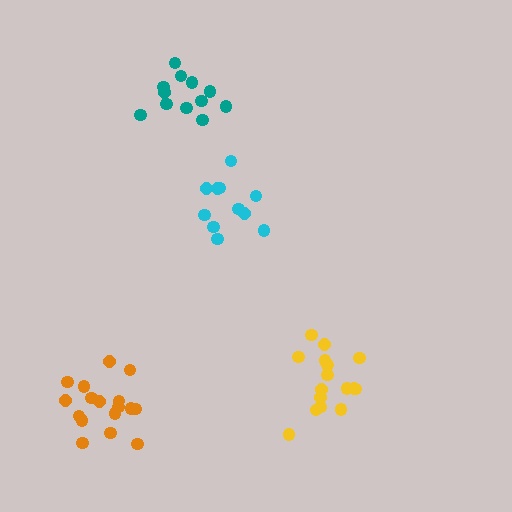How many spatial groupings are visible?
There are 4 spatial groupings.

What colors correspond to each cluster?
The clusters are colored: teal, orange, cyan, yellow.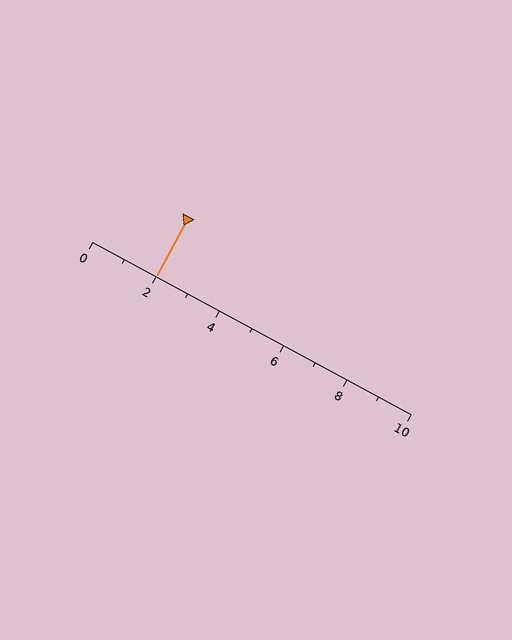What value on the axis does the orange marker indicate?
The marker indicates approximately 2.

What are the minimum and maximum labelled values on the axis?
The axis runs from 0 to 10.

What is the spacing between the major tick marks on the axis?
The major ticks are spaced 2 apart.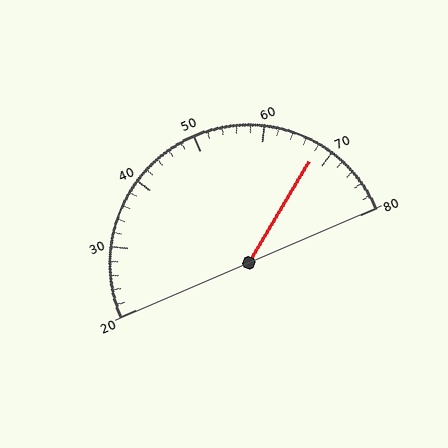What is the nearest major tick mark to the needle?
The nearest major tick mark is 70.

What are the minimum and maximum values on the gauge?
The gauge ranges from 20 to 80.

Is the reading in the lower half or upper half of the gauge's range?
The reading is in the upper half of the range (20 to 80).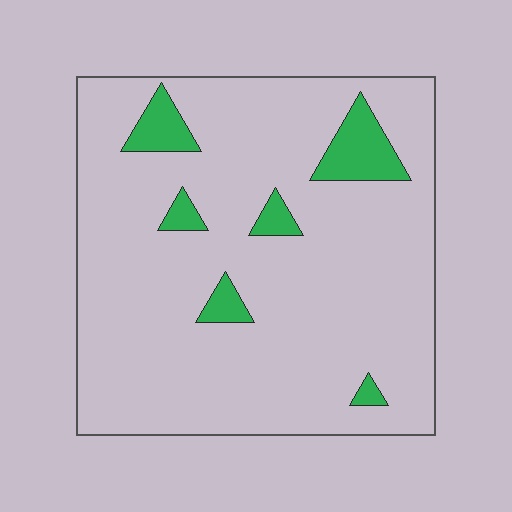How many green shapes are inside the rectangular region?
6.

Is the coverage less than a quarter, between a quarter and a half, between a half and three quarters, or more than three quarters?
Less than a quarter.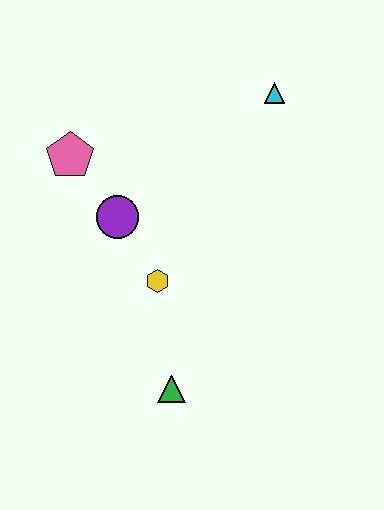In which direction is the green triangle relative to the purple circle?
The green triangle is below the purple circle.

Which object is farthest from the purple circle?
The cyan triangle is farthest from the purple circle.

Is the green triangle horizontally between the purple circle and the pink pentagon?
No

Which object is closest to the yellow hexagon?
The purple circle is closest to the yellow hexagon.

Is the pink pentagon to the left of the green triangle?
Yes